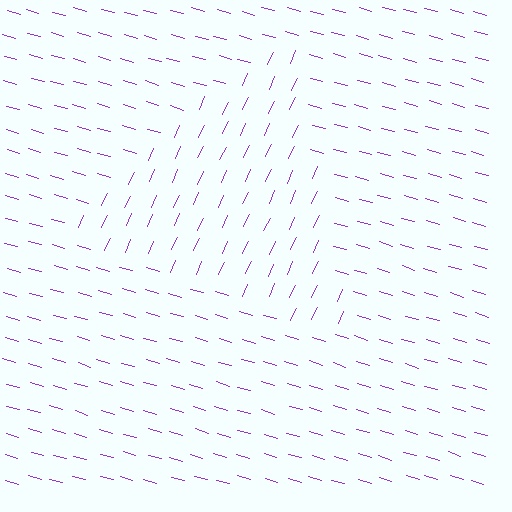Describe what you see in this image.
The image is filled with small purple line segments. A triangle region in the image has lines oriented differently from the surrounding lines, creating a visible texture boundary.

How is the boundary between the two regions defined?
The boundary is defined purely by a change in line orientation (approximately 81 degrees difference). All lines are the same color and thickness.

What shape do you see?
I see a triangle.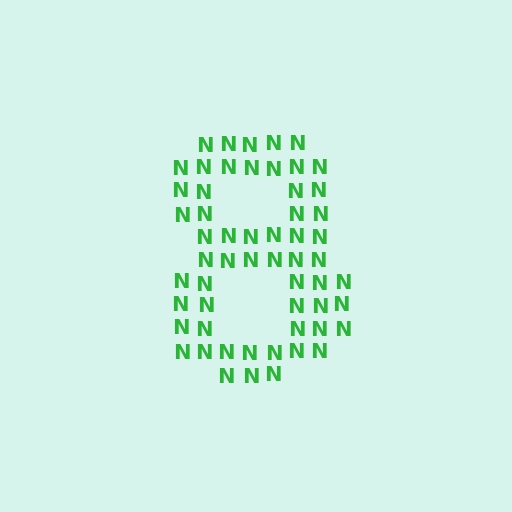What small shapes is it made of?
It is made of small letter N's.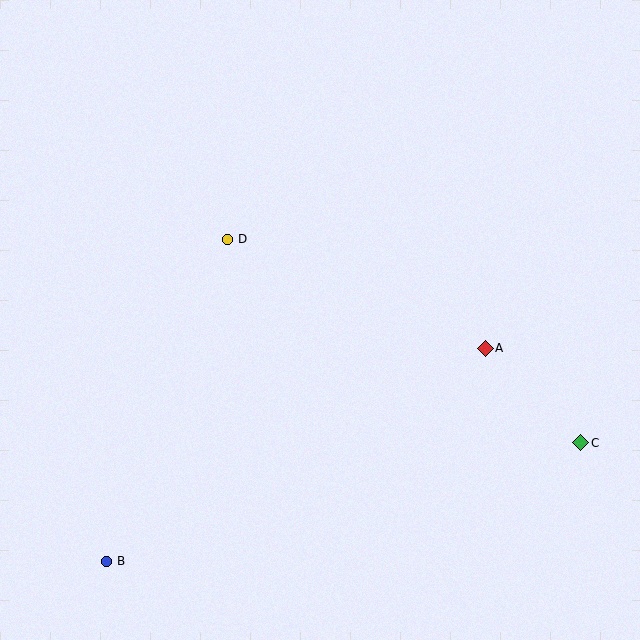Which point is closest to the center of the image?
Point D at (228, 239) is closest to the center.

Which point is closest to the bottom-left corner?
Point B is closest to the bottom-left corner.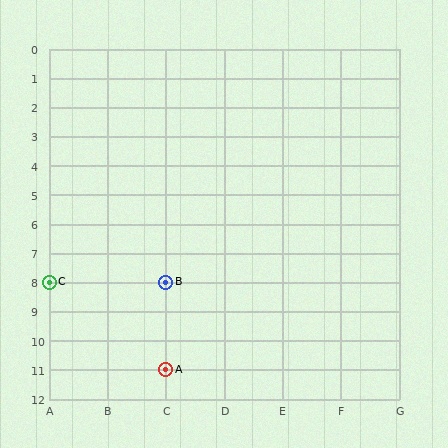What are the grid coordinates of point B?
Point B is at grid coordinates (C, 8).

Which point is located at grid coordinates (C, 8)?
Point B is at (C, 8).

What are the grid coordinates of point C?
Point C is at grid coordinates (A, 8).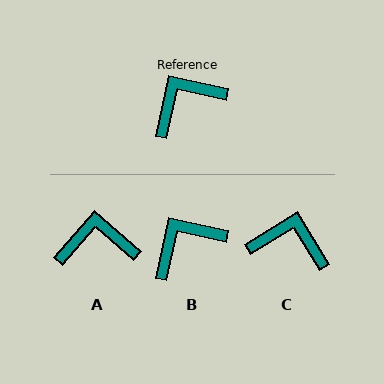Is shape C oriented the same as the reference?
No, it is off by about 46 degrees.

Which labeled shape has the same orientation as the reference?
B.